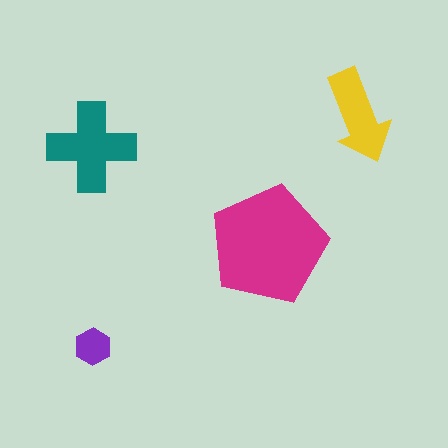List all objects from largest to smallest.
The magenta pentagon, the teal cross, the yellow arrow, the purple hexagon.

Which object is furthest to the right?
The yellow arrow is rightmost.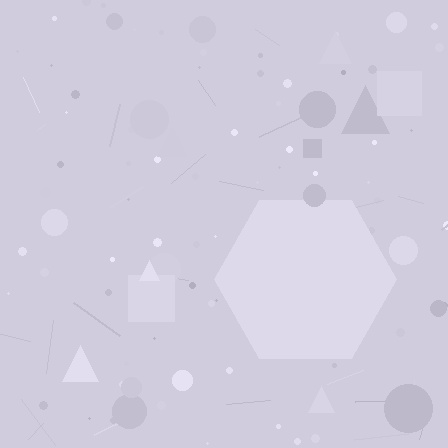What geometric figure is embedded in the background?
A hexagon is embedded in the background.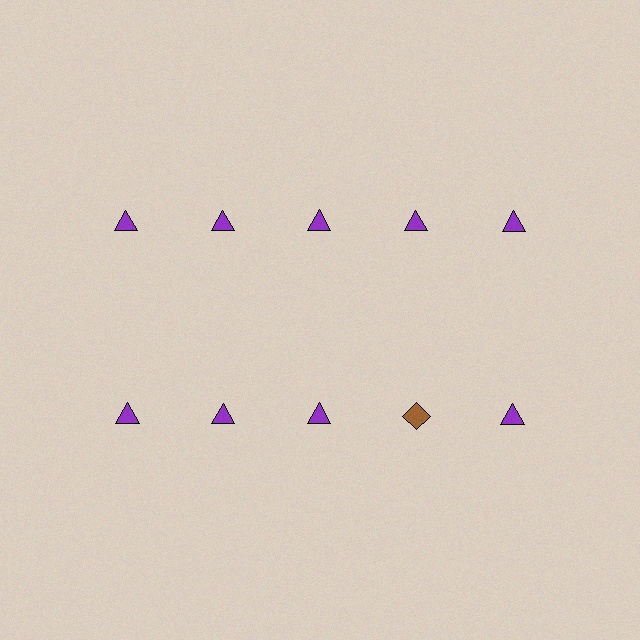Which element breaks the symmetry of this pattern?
The brown diamond in the second row, second from right column breaks the symmetry. All other shapes are purple triangles.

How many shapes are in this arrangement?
There are 10 shapes arranged in a grid pattern.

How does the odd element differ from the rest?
It differs in both color (brown instead of purple) and shape (diamond instead of triangle).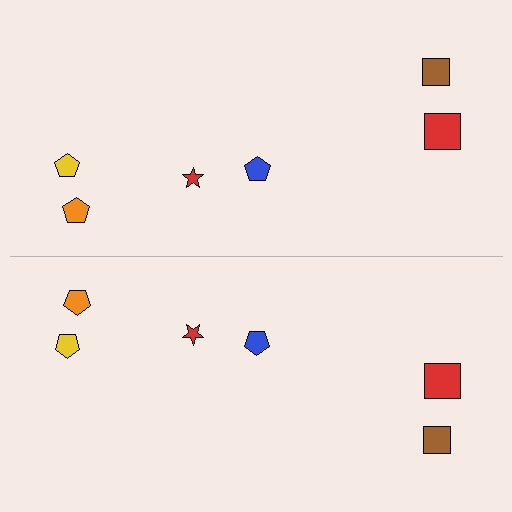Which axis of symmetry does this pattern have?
The pattern has a horizontal axis of symmetry running through the center of the image.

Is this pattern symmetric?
Yes, this pattern has bilateral (reflection) symmetry.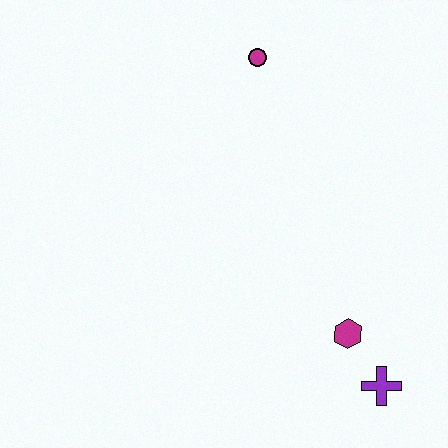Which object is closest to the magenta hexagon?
The purple cross is closest to the magenta hexagon.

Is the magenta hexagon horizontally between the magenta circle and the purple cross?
Yes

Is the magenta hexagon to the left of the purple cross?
Yes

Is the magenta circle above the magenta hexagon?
Yes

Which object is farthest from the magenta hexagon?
The magenta circle is farthest from the magenta hexagon.